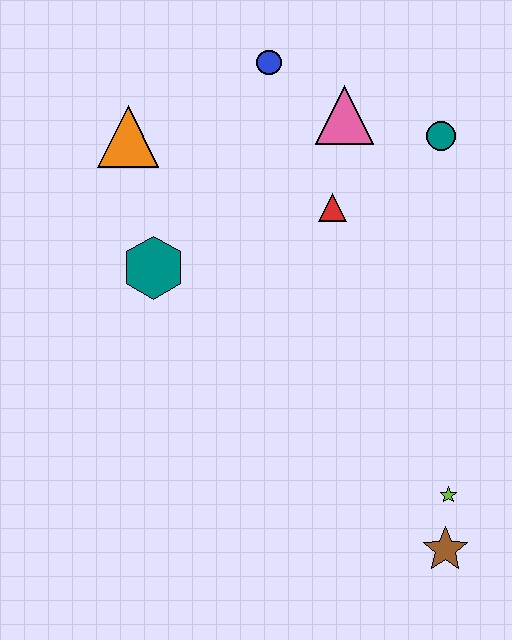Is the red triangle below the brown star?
No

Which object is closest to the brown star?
The lime star is closest to the brown star.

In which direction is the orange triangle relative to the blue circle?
The orange triangle is to the left of the blue circle.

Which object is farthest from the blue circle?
The brown star is farthest from the blue circle.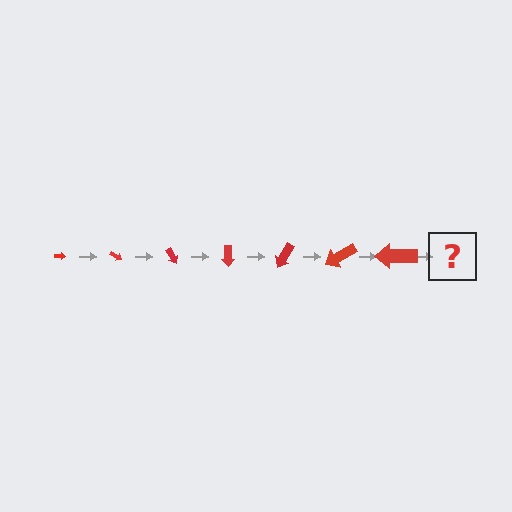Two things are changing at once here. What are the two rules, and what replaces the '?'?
The two rules are that the arrow grows larger each step and it rotates 30 degrees each step. The '?' should be an arrow, larger than the previous one and rotated 210 degrees from the start.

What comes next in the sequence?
The next element should be an arrow, larger than the previous one and rotated 210 degrees from the start.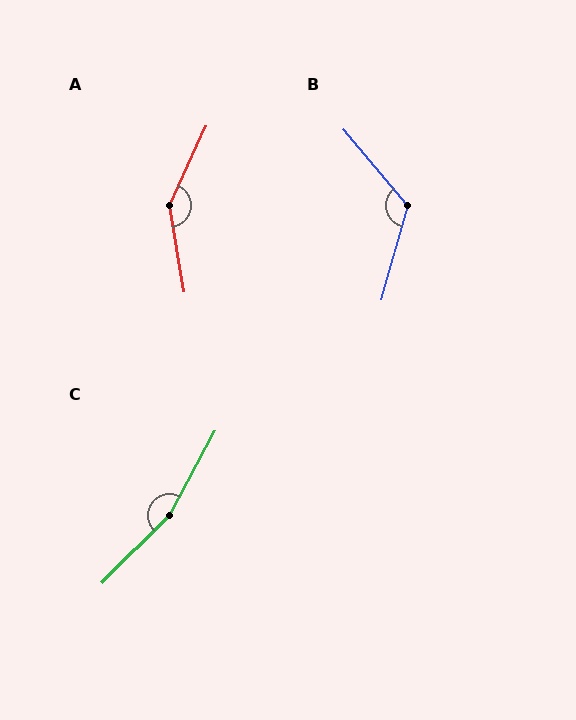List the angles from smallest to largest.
B (125°), A (146°), C (163°).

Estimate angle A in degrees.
Approximately 146 degrees.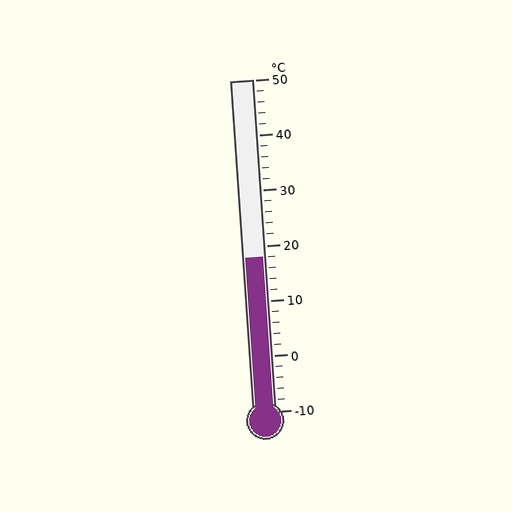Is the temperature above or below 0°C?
The temperature is above 0°C.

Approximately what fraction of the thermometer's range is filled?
The thermometer is filled to approximately 45% of its range.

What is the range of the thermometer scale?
The thermometer scale ranges from -10°C to 50°C.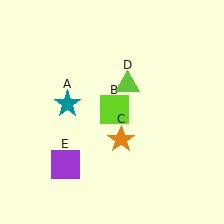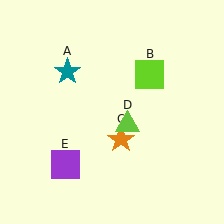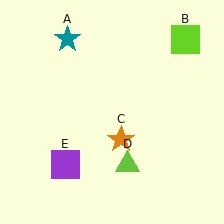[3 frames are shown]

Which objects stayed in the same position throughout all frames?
Orange star (object C) and purple square (object E) remained stationary.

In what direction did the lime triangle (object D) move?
The lime triangle (object D) moved down.